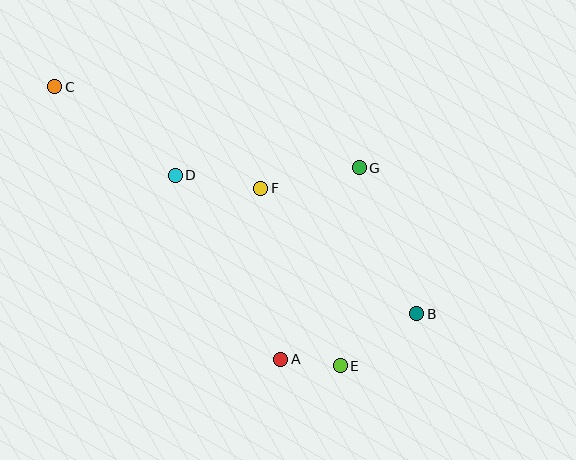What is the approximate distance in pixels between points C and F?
The distance between C and F is approximately 230 pixels.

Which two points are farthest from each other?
Points B and C are farthest from each other.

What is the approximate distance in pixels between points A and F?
The distance between A and F is approximately 172 pixels.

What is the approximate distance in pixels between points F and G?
The distance between F and G is approximately 101 pixels.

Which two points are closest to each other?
Points A and E are closest to each other.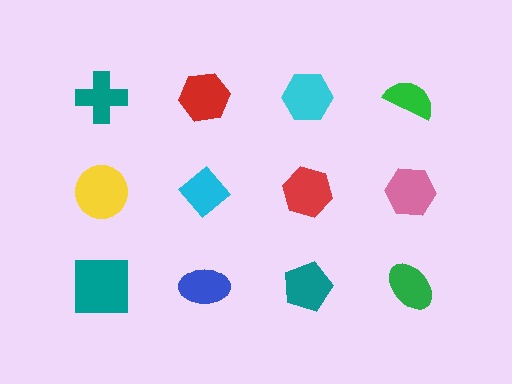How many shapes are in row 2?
4 shapes.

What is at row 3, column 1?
A teal square.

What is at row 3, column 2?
A blue ellipse.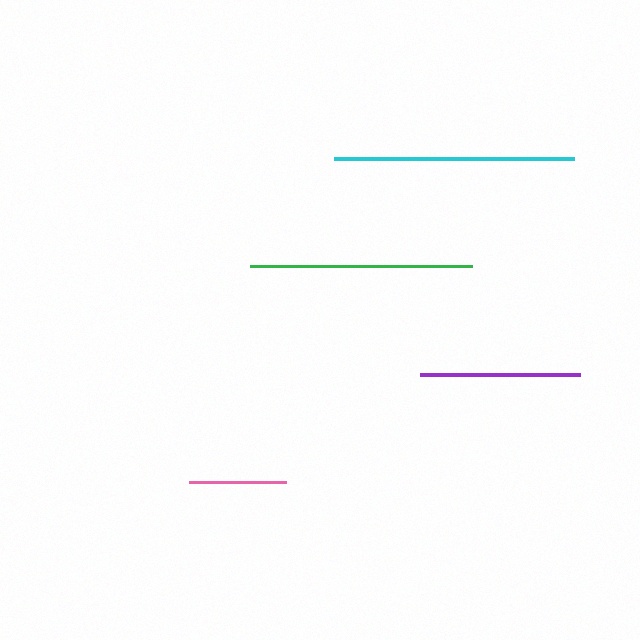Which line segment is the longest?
The cyan line is the longest at approximately 240 pixels.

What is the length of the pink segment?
The pink segment is approximately 97 pixels long.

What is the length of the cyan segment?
The cyan segment is approximately 240 pixels long.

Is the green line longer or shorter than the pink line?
The green line is longer than the pink line.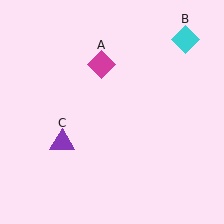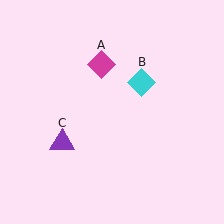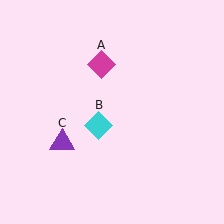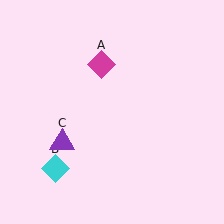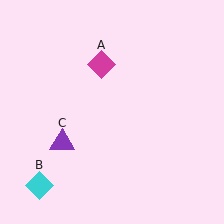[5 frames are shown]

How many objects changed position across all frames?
1 object changed position: cyan diamond (object B).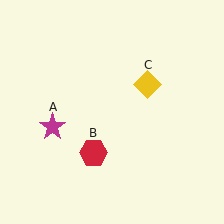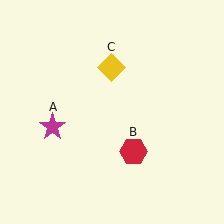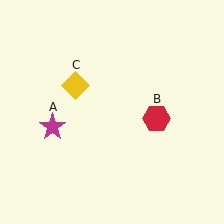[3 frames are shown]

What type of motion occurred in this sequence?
The red hexagon (object B), yellow diamond (object C) rotated counterclockwise around the center of the scene.